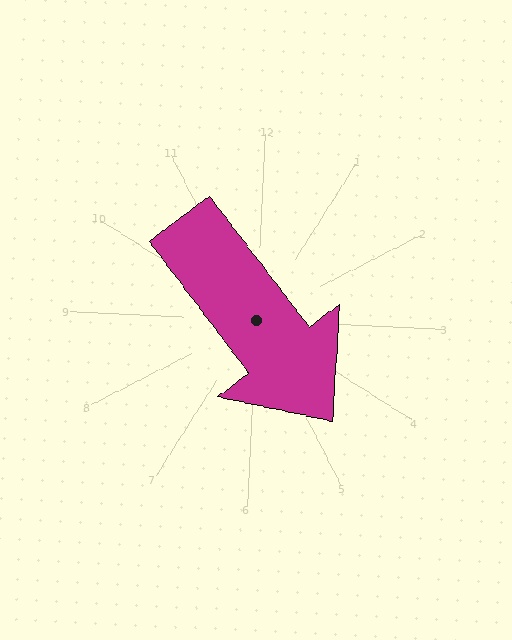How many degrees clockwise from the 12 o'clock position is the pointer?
Approximately 140 degrees.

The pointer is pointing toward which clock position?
Roughly 5 o'clock.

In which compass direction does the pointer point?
Southeast.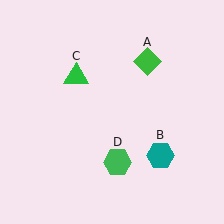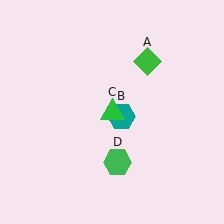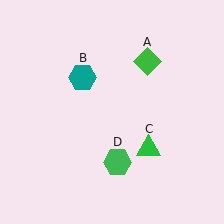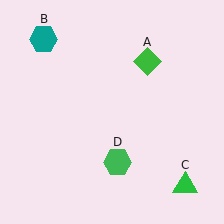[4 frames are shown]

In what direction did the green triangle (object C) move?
The green triangle (object C) moved down and to the right.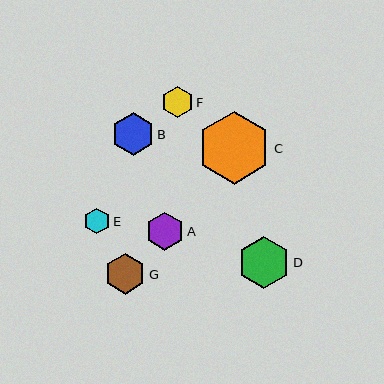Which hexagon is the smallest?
Hexagon E is the smallest with a size of approximately 26 pixels.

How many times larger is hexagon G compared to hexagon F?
Hexagon G is approximately 1.3 times the size of hexagon F.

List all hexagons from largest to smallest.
From largest to smallest: C, D, B, G, A, F, E.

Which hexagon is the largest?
Hexagon C is the largest with a size of approximately 73 pixels.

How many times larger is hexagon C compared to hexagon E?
Hexagon C is approximately 2.8 times the size of hexagon E.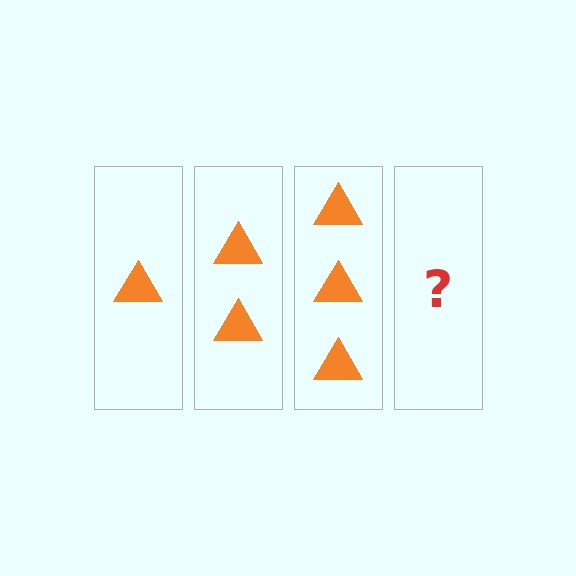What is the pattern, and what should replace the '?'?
The pattern is that each step adds one more triangle. The '?' should be 4 triangles.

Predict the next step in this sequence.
The next step is 4 triangles.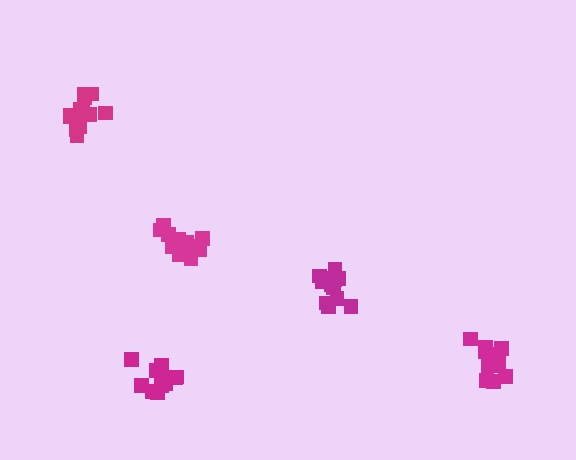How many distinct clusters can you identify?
There are 5 distinct clusters.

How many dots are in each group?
Group 1: 12 dots, Group 2: 14 dots, Group 3: 13 dots, Group 4: 11 dots, Group 5: 14 dots (64 total).